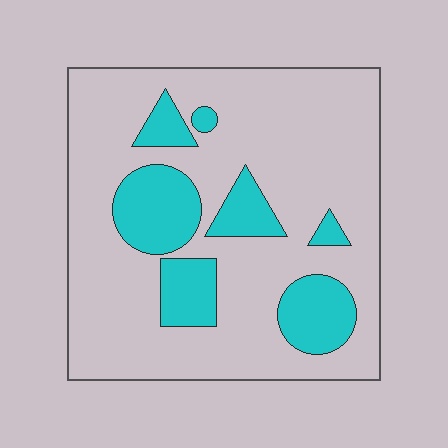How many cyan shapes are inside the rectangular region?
7.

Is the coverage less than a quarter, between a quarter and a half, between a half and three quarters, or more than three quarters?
Less than a quarter.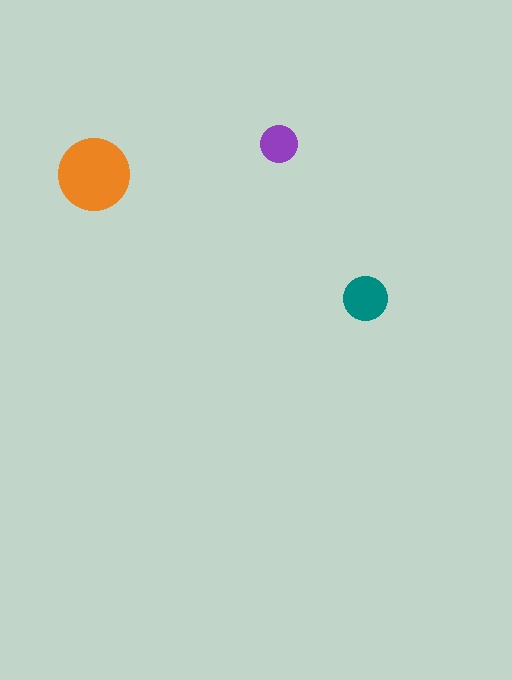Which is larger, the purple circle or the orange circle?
The orange one.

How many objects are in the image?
There are 3 objects in the image.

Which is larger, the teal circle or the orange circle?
The orange one.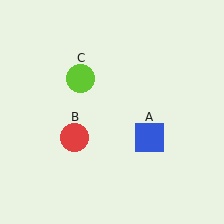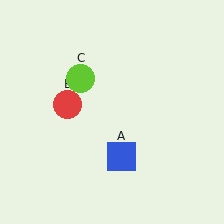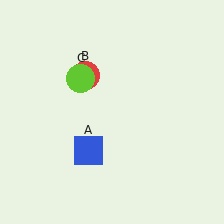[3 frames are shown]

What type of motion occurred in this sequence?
The blue square (object A), red circle (object B) rotated clockwise around the center of the scene.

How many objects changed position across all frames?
2 objects changed position: blue square (object A), red circle (object B).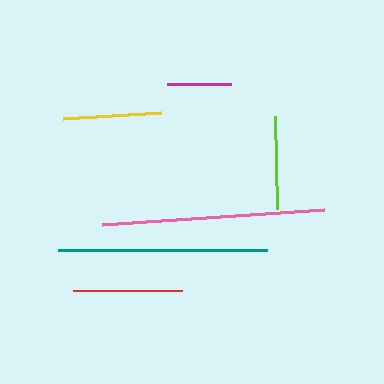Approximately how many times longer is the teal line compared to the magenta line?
The teal line is approximately 3.3 times the length of the magenta line.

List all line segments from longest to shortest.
From longest to shortest: pink, teal, red, yellow, lime, magenta.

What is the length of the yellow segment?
The yellow segment is approximately 99 pixels long.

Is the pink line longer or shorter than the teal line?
The pink line is longer than the teal line.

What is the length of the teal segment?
The teal segment is approximately 209 pixels long.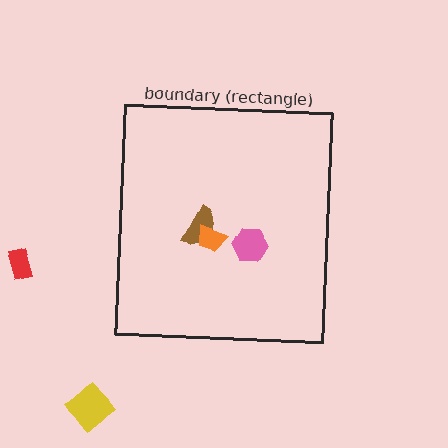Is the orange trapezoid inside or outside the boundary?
Inside.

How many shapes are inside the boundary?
3 inside, 2 outside.